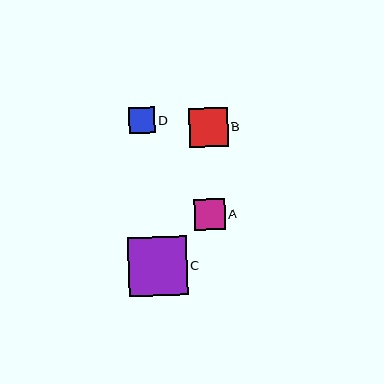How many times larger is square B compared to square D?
Square B is approximately 1.5 times the size of square D.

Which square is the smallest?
Square D is the smallest with a size of approximately 26 pixels.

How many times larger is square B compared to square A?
Square B is approximately 1.3 times the size of square A.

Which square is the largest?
Square C is the largest with a size of approximately 59 pixels.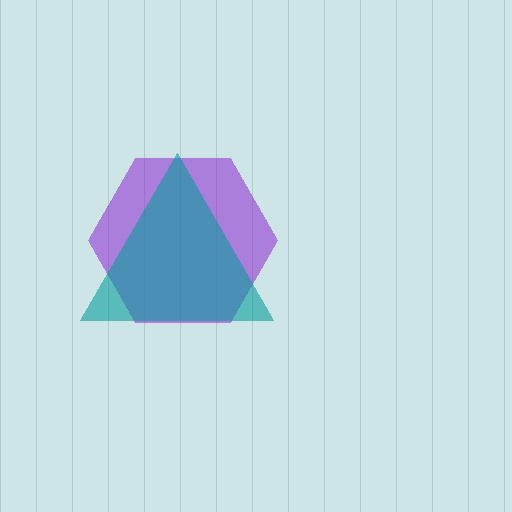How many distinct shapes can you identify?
There are 2 distinct shapes: a purple hexagon, a teal triangle.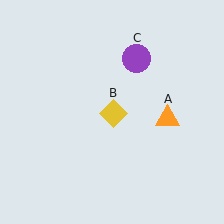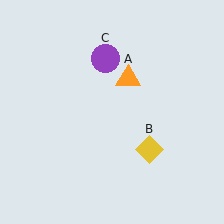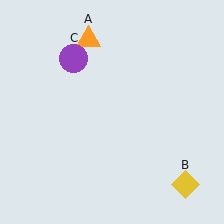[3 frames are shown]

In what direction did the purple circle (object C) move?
The purple circle (object C) moved left.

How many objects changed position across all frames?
3 objects changed position: orange triangle (object A), yellow diamond (object B), purple circle (object C).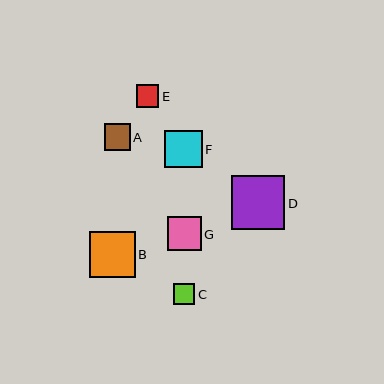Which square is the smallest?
Square C is the smallest with a size of approximately 21 pixels.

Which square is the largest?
Square D is the largest with a size of approximately 53 pixels.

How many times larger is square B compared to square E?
Square B is approximately 2.0 times the size of square E.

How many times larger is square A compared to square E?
Square A is approximately 1.2 times the size of square E.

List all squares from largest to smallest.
From largest to smallest: D, B, F, G, A, E, C.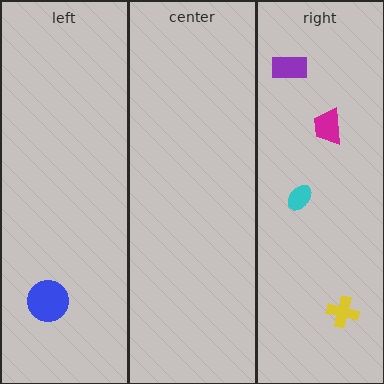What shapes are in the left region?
The blue circle.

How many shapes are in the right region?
4.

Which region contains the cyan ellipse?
The right region.